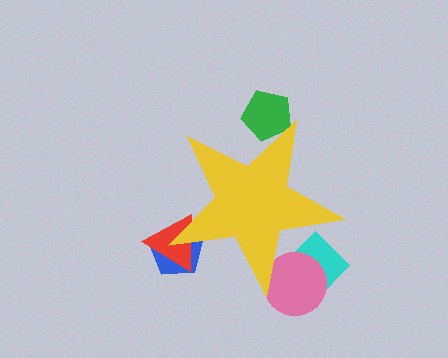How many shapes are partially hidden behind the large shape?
5 shapes are partially hidden.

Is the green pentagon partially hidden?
Yes, the green pentagon is partially hidden behind the yellow star.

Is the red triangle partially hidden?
Yes, the red triangle is partially hidden behind the yellow star.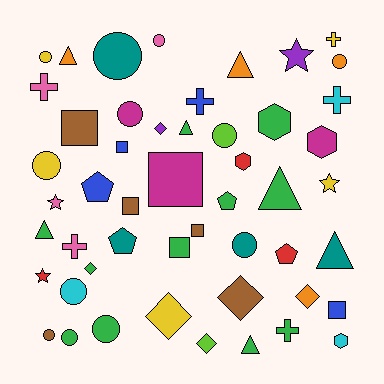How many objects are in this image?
There are 50 objects.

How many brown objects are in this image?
There are 5 brown objects.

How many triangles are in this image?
There are 7 triangles.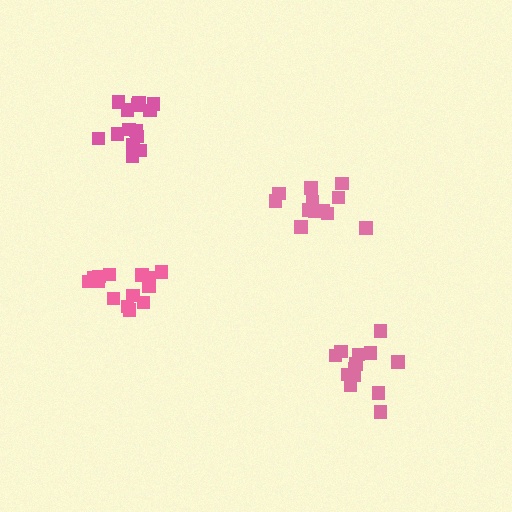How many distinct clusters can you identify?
There are 4 distinct clusters.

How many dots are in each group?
Group 1: 14 dots, Group 2: 12 dots, Group 3: 14 dots, Group 4: 13 dots (53 total).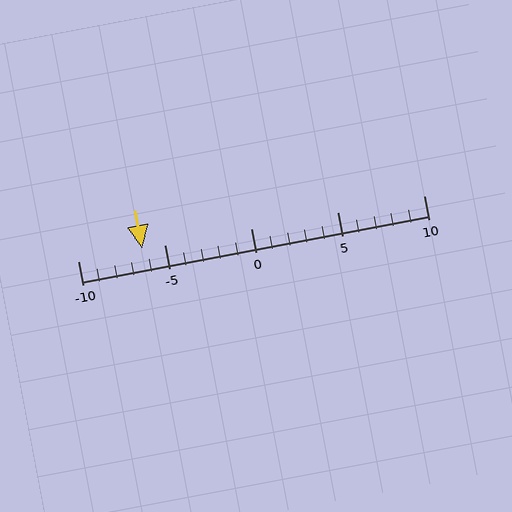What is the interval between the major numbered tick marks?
The major tick marks are spaced 5 units apart.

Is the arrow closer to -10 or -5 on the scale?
The arrow is closer to -5.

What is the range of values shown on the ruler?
The ruler shows values from -10 to 10.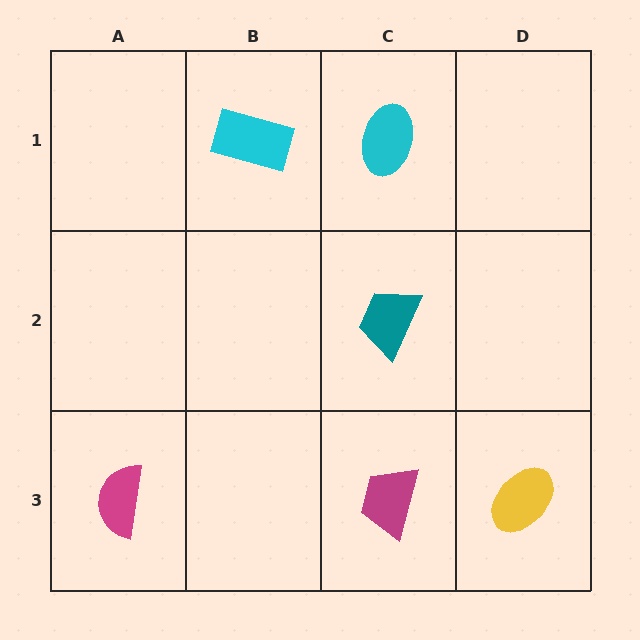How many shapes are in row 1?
2 shapes.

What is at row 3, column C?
A magenta trapezoid.